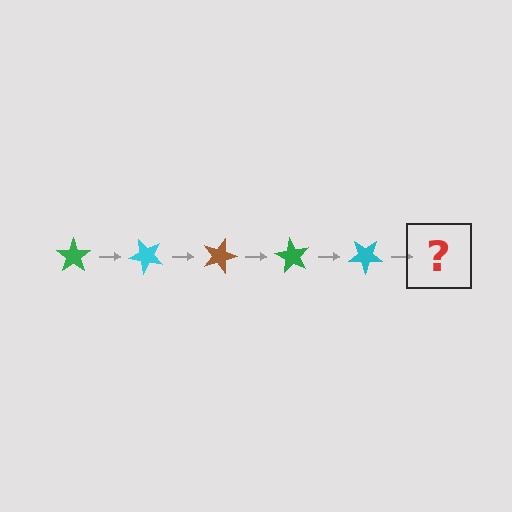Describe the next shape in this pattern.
It should be a brown star, rotated 225 degrees from the start.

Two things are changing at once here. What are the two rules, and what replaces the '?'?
The two rules are that it rotates 45 degrees each step and the color cycles through green, cyan, and brown. The '?' should be a brown star, rotated 225 degrees from the start.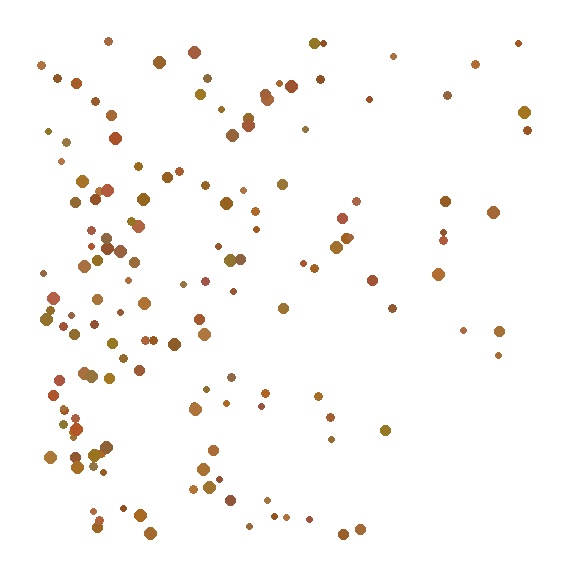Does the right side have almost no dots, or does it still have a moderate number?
Still a moderate number, just noticeably fewer than the left.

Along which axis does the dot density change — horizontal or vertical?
Horizontal.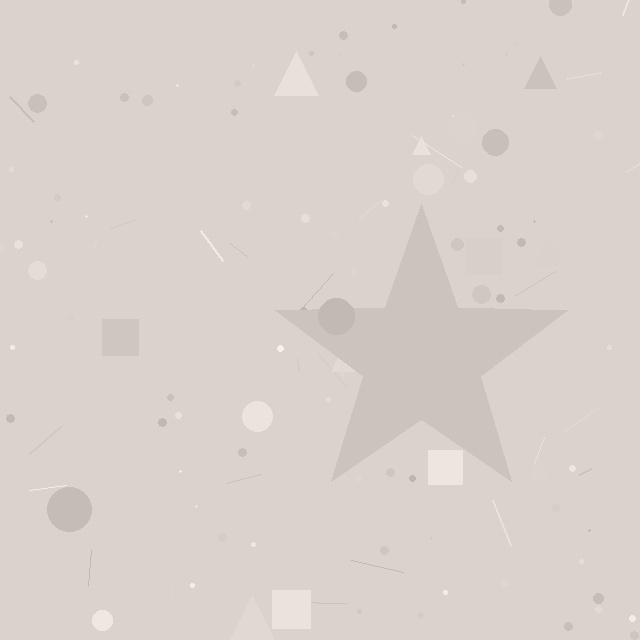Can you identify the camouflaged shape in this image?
The camouflaged shape is a star.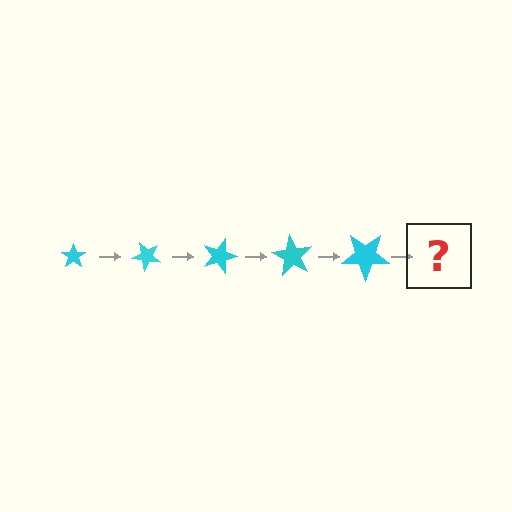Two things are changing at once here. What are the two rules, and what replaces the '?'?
The two rules are that the star grows larger each step and it rotates 45 degrees each step. The '?' should be a star, larger than the previous one and rotated 225 degrees from the start.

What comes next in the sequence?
The next element should be a star, larger than the previous one and rotated 225 degrees from the start.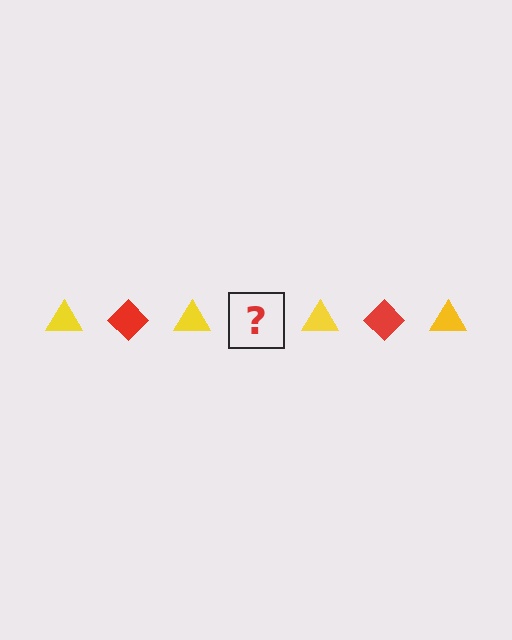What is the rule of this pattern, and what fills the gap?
The rule is that the pattern alternates between yellow triangle and red diamond. The gap should be filled with a red diamond.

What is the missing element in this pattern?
The missing element is a red diamond.